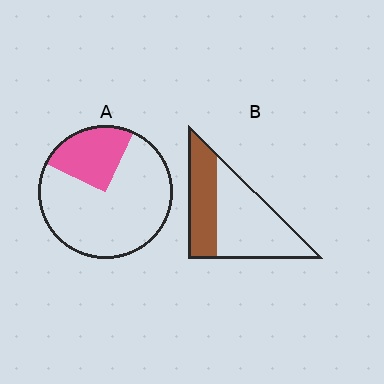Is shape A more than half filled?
No.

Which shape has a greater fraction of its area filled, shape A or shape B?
Shape B.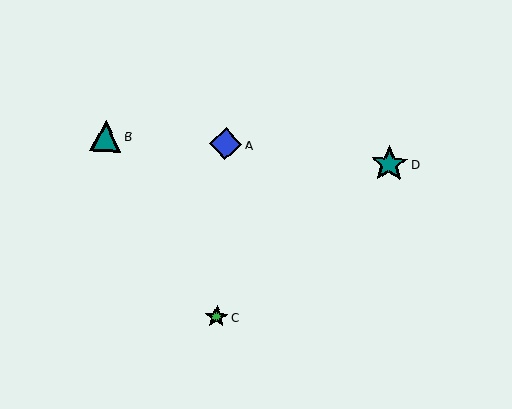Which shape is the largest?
The teal star (labeled D) is the largest.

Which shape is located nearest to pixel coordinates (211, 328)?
The green star (labeled C) at (216, 317) is nearest to that location.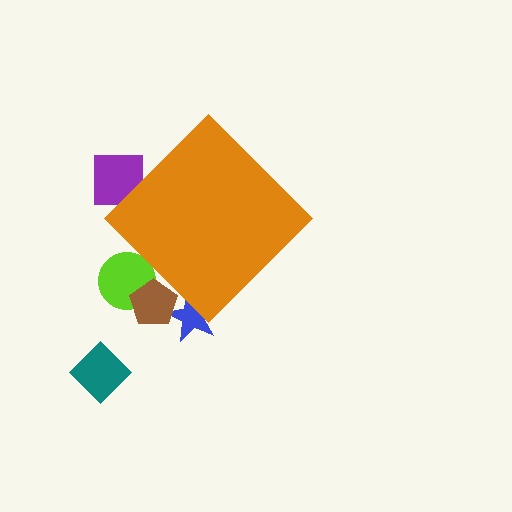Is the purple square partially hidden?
Yes, the purple square is partially hidden behind the orange diamond.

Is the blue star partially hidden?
Yes, the blue star is partially hidden behind the orange diamond.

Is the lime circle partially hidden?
Yes, the lime circle is partially hidden behind the orange diamond.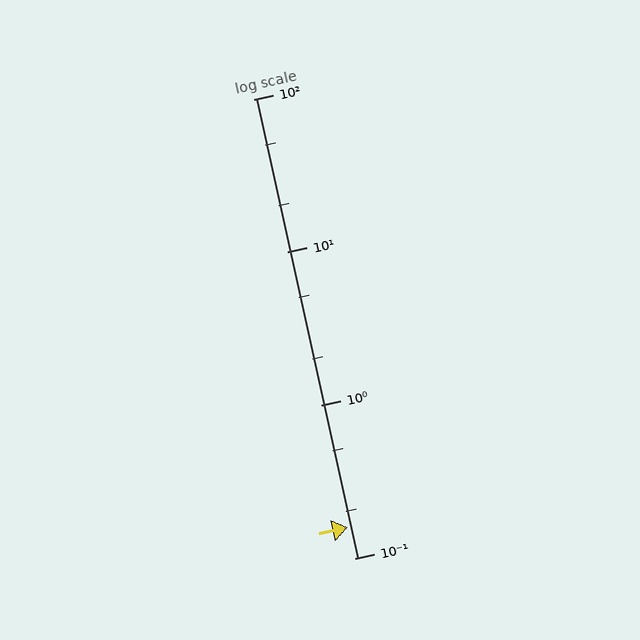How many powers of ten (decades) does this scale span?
The scale spans 3 decades, from 0.1 to 100.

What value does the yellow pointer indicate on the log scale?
The pointer indicates approximately 0.16.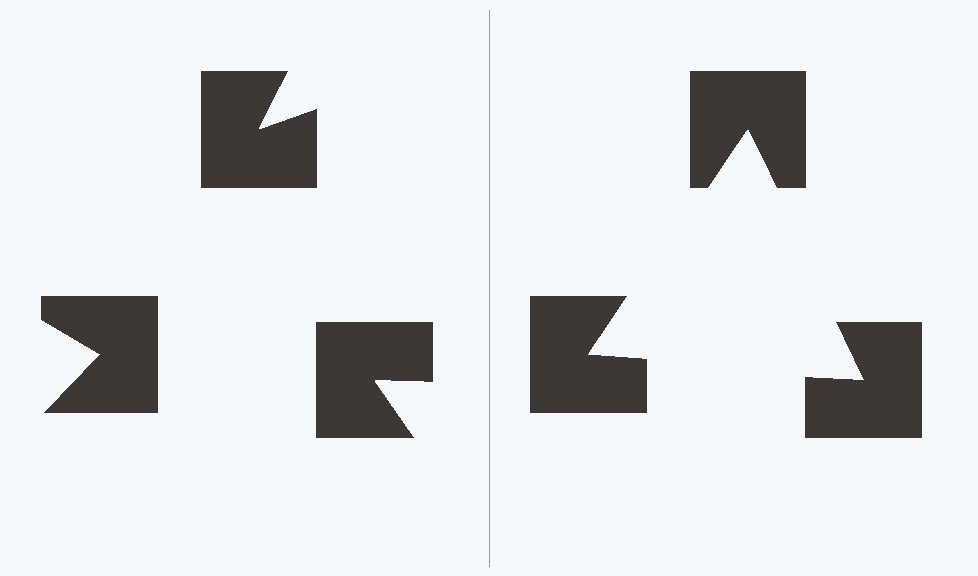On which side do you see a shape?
An illusory triangle appears on the right side. On the left side the wedge cuts are rotated, so no coherent shape forms.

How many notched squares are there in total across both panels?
6 — 3 on each side.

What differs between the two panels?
The notched squares are positioned identically on both sides; only the wedge orientations differ. On the right they align to a triangle; on the left they are misaligned.